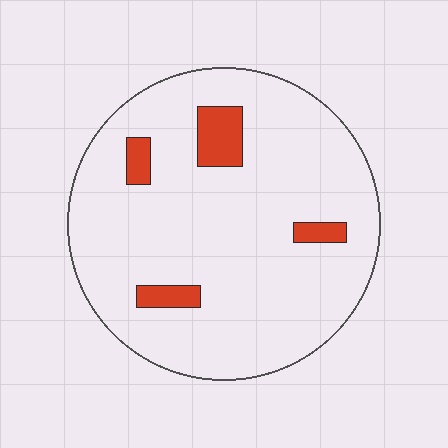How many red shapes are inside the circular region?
4.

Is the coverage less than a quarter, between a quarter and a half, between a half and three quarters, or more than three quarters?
Less than a quarter.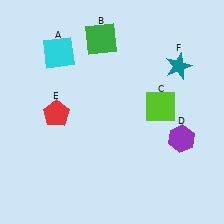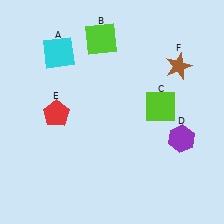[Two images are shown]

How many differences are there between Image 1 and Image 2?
There are 2 differences between the two images.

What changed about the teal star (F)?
In Image 1, F is teal. In Image 2, it changed to brown.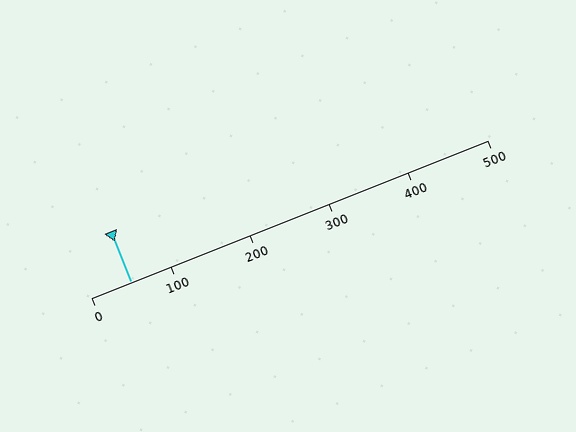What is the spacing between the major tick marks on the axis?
The major ticks are spaced 100 apart.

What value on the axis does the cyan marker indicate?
The marker indicates approximately 50.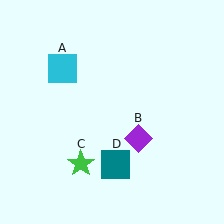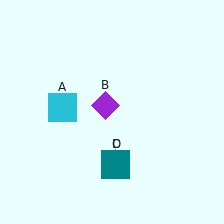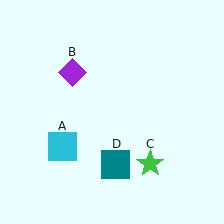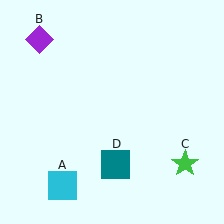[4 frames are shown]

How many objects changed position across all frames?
3 objects changed position: cyan square (object A), purple diamond (object B), green star (object C).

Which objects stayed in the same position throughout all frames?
Teal square (object D) remained stationary.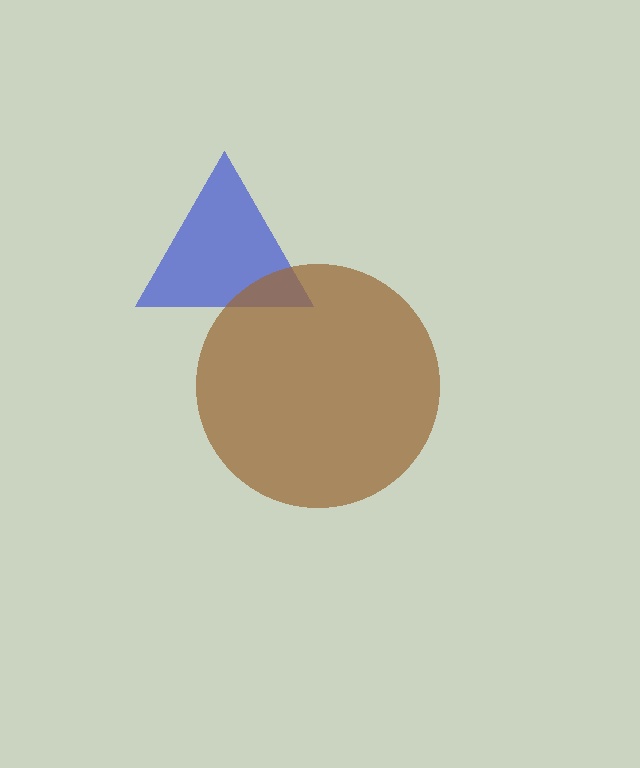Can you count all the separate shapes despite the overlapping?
Yes, there are 2 separate shapes.